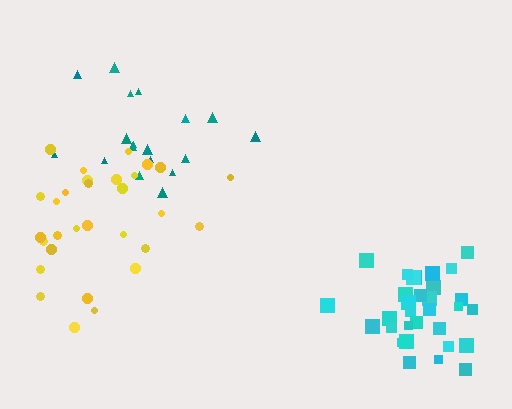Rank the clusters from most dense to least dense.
cyan, yellow, teal.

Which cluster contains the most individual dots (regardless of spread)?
Cyan (33).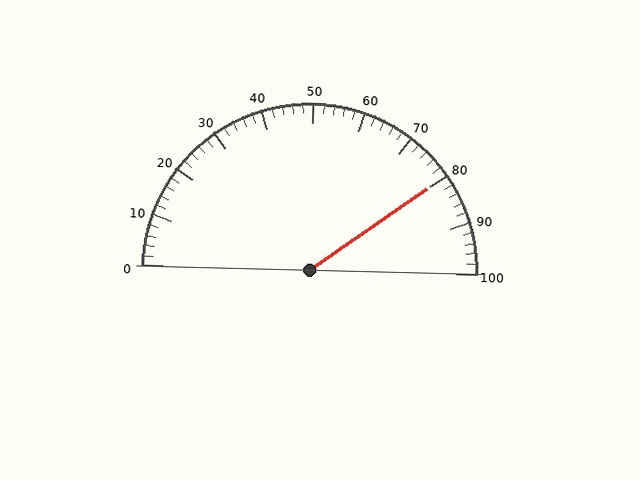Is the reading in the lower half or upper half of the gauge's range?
The reading is in the upper half of the range (0 to 100).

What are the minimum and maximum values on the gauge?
The gauge ranges from 0 to 100.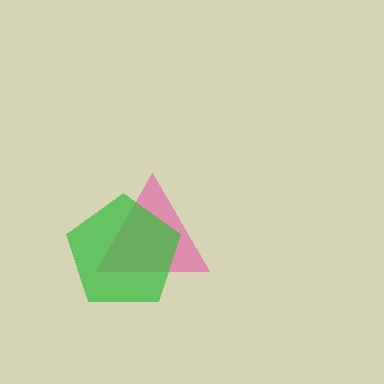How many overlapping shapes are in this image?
There are 2 overlapping shapes in the image.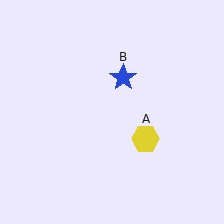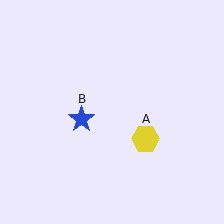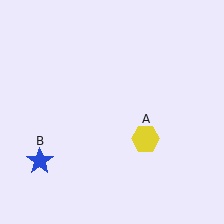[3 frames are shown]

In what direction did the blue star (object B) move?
The blue star (object B) moved down and to the left.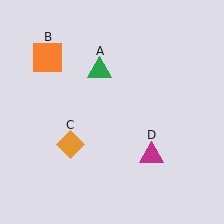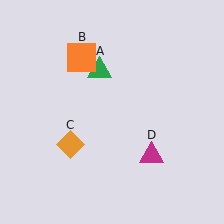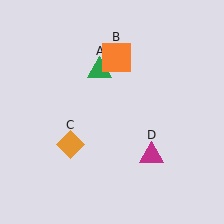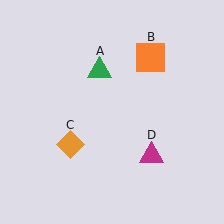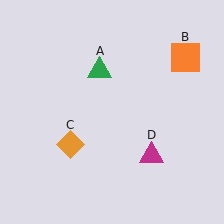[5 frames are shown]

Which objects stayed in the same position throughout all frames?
Green triangle (object A) and orange diamond (object C) and magenta triangle (object D) remained stationary.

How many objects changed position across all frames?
1 object changed position: orange square (object B).